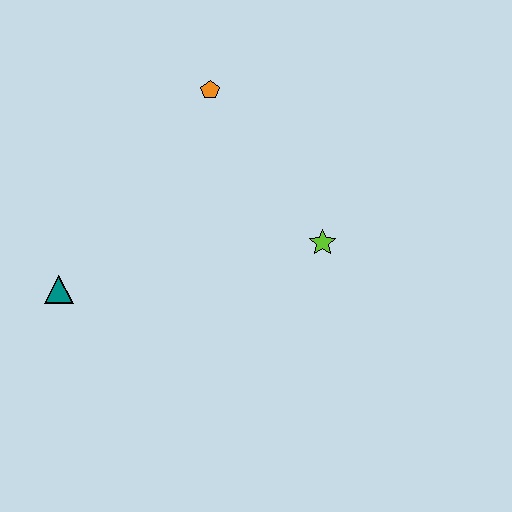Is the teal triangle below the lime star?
Yes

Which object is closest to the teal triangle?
The orange pentagon is closest to the teal triangle.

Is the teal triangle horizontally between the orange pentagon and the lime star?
No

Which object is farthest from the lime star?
The teal triangle is farthest from the lime star.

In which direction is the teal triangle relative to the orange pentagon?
The teal triangle is below the orange pentagon.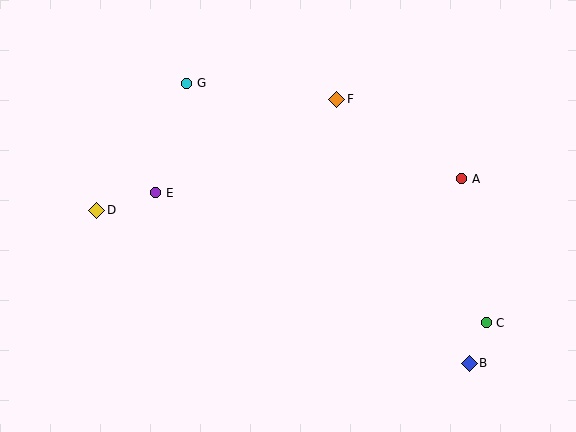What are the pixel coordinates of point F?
Point F is at (337, 99).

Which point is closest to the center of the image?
Point F at (337, 99) is closest to the center.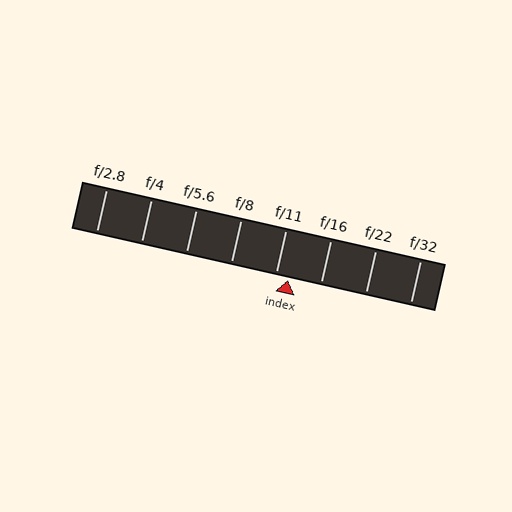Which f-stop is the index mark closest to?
The index mark is closest to f/11.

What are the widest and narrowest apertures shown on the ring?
The widest aperture shown is f/2.8 and the narrowest is f/32.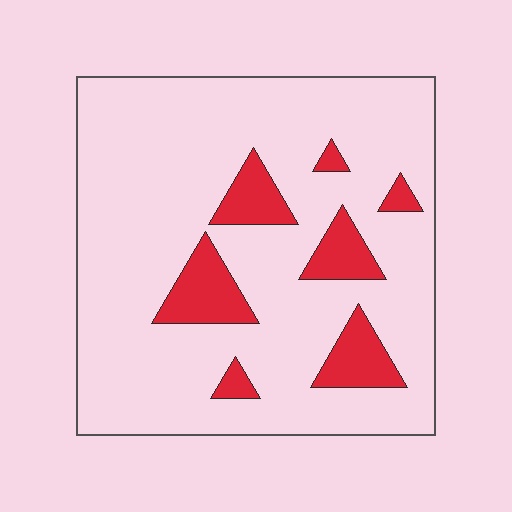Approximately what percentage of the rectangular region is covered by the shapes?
Approximately 15%.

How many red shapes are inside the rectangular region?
7.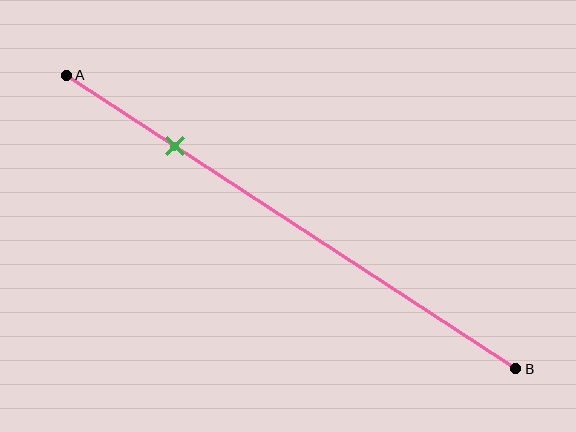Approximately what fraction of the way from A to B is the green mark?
The green mark is approximately 25% of the way from A to B.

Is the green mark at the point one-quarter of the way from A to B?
Yes, the mark is approximately at the one-quarter point.